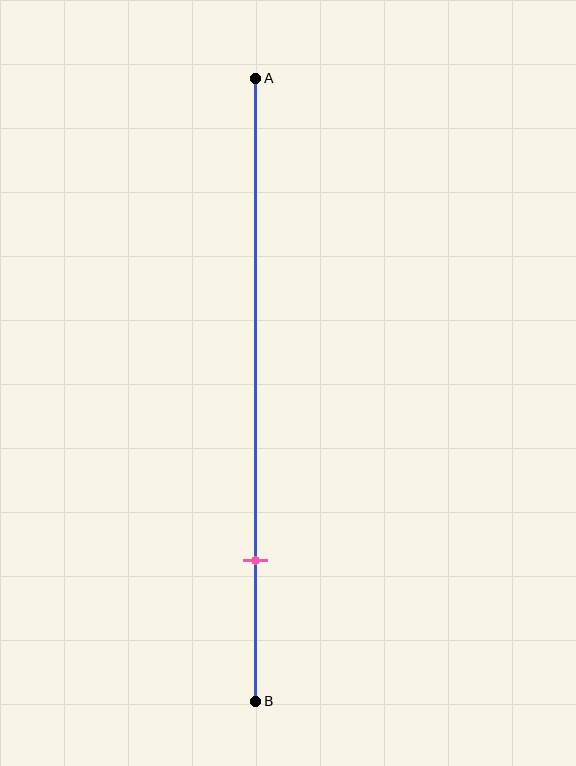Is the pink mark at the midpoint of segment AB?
No, the mark is at about 75% from A, not at the 50% midpoint.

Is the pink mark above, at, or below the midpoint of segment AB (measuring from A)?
The pink mark is below the midpoint of segment AB.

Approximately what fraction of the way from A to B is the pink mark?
The pink mark is approximately 75% of the way from A to B.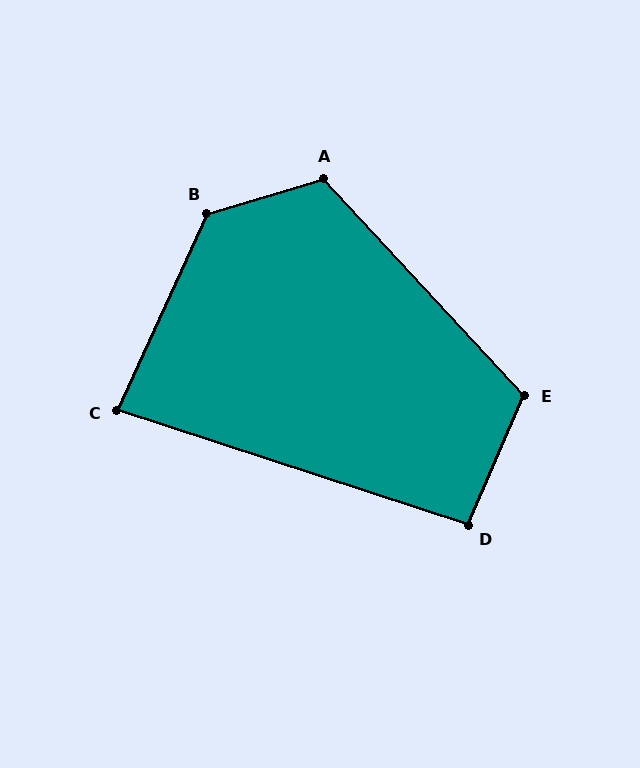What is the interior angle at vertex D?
Approximately 95 degrees (obtuse).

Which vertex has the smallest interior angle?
C, at approximately 84 degrees.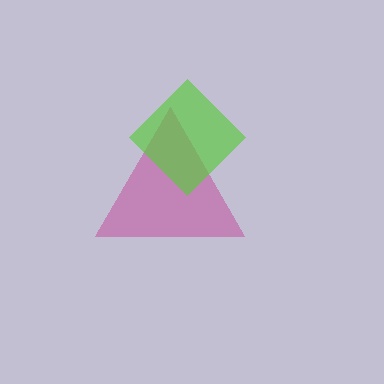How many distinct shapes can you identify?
There are 2 distinct shapes: a magenta triangle, a lime diamond.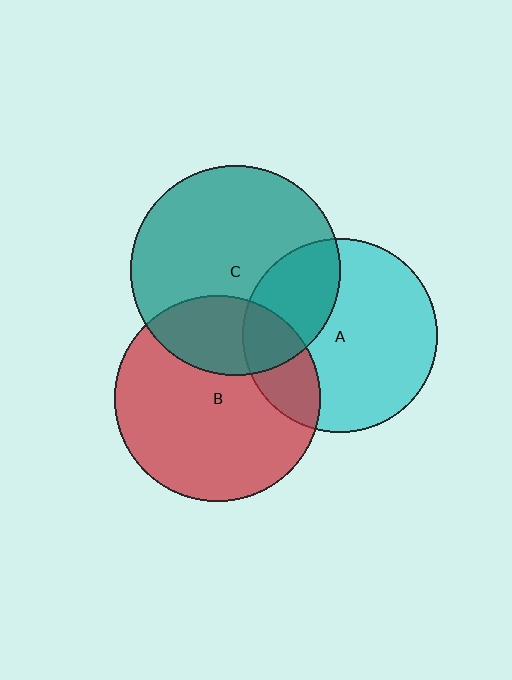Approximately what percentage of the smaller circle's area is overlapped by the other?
Approximately 30%.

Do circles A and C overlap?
Yes.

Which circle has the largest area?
Circle C (teal).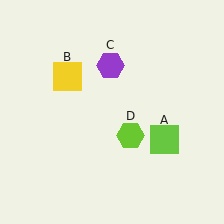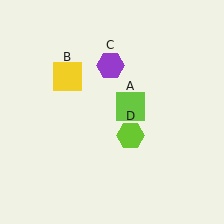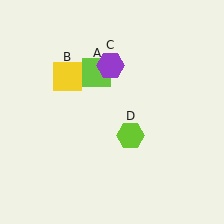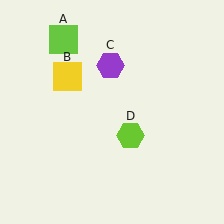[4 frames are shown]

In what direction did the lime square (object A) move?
The lime square (object A) moved up and to the left.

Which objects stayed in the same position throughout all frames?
Yellow square (object B) and purple hexagon (object C) and lime hexagon (object D) remained stationary.